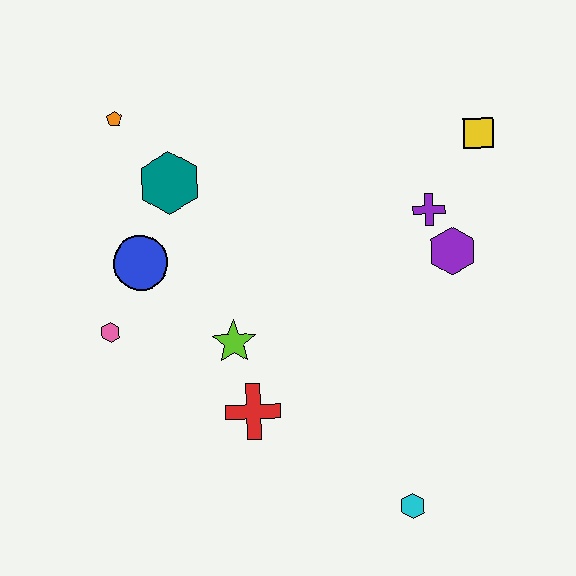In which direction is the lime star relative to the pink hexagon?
The lime star is to the right of the pink hexagon.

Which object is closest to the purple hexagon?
The purple cross is closest to the purple hexagon.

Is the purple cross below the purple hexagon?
No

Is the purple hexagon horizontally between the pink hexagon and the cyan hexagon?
No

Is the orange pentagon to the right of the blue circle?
No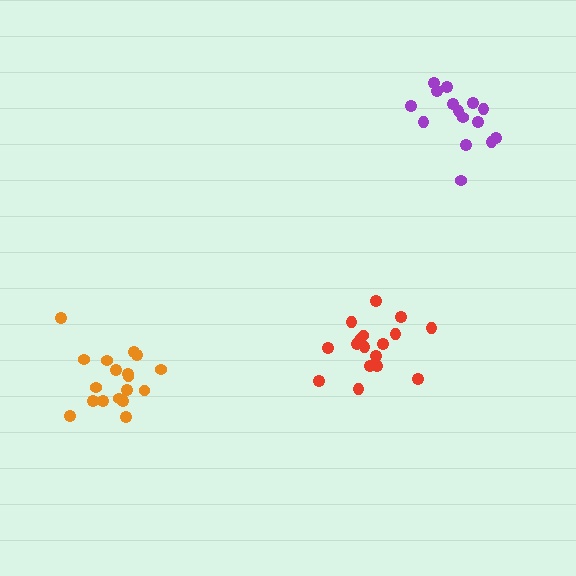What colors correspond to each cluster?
The clusters are colored: red, orange, purple.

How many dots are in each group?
Group 1: 17 dots, Group 2: 18 dots, Group 3: 16 dots (51 total).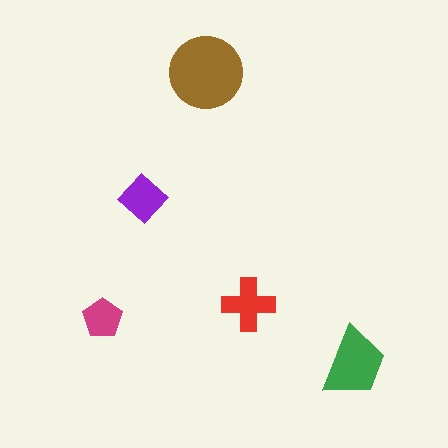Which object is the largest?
The brown circle.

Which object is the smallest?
The magenta pentagon.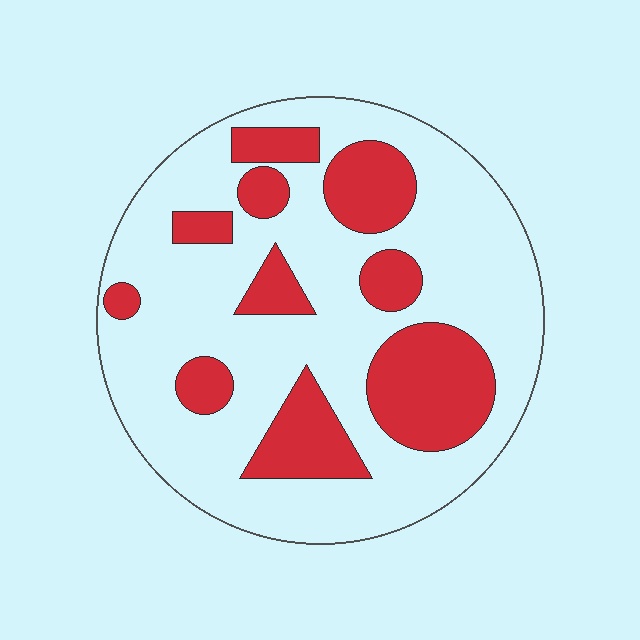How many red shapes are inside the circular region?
10.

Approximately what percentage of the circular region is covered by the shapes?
Approximately 30%.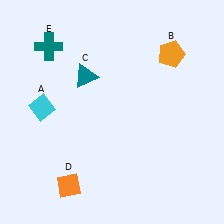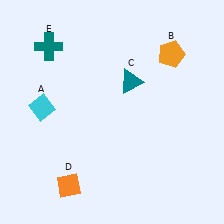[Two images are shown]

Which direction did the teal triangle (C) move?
The teal triangle (C) moved right.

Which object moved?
The teal triangle (C) moved right.